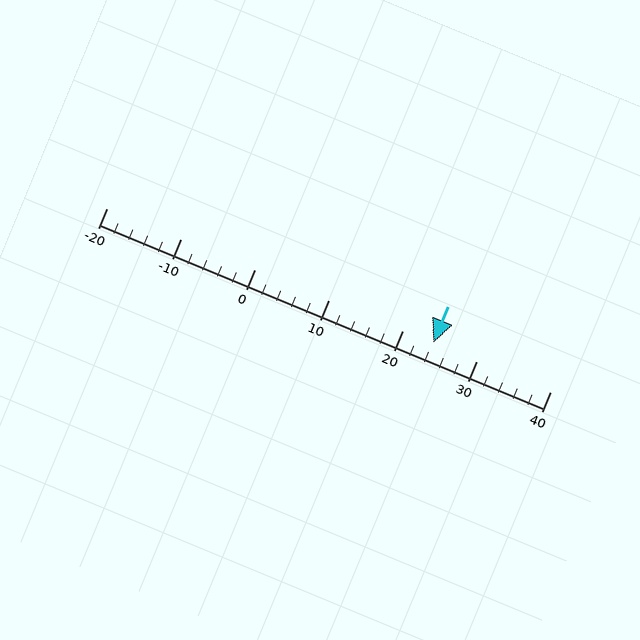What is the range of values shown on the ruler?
The ruler shows values from -20 to 40.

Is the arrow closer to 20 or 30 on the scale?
The arrow is closer to 20.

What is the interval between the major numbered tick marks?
The major tick marks are spaced 10 units apart.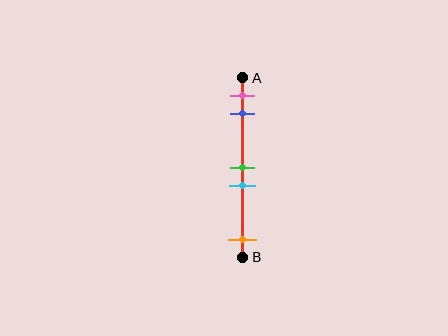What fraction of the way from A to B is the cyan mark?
The cyan mark is approximately 60% (0.6) of the way from A to B.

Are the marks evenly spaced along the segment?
No, the marks are not evenly spaced.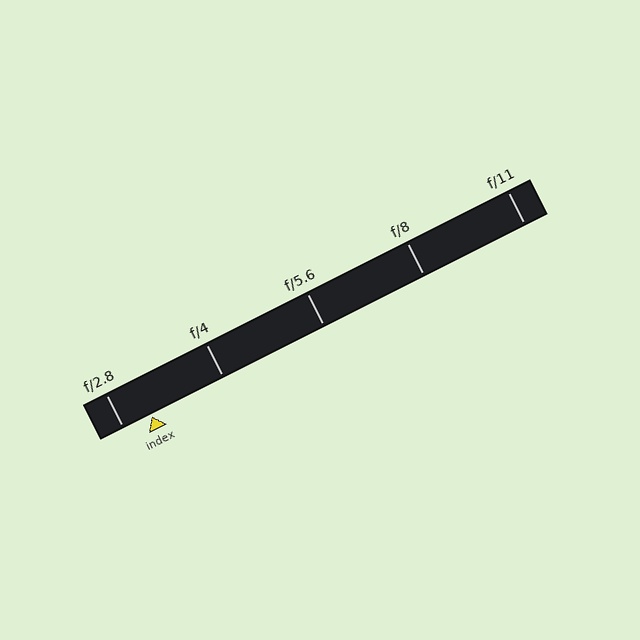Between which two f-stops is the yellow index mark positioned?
The index mark is between f/2.8 and f/4.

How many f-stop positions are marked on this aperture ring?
There are 5 f-stop positions marked.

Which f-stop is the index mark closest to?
The index mark is closest to f/2.8.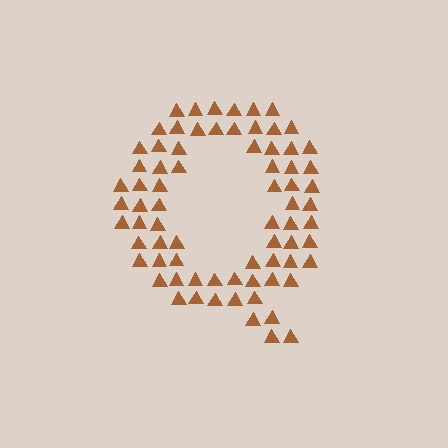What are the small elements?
The small elements are triangles.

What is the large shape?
The large shape is the letter Q.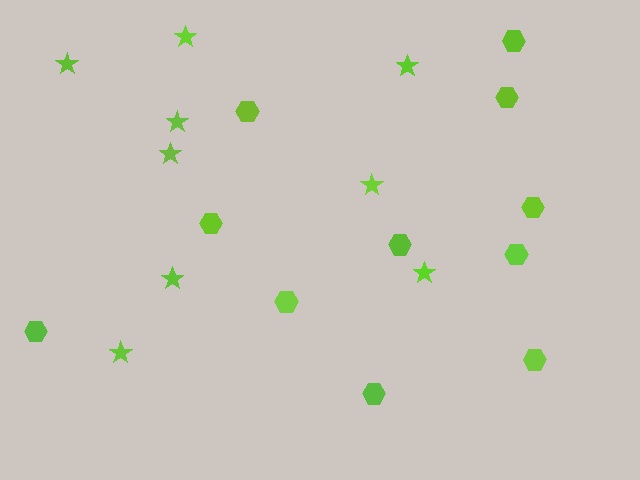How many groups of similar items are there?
There are 2 groups: one group of hexagons (11) and one group of stars (9).